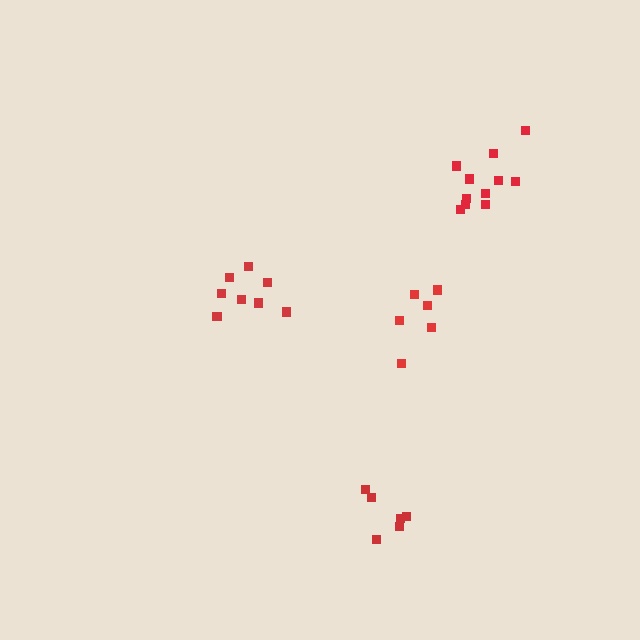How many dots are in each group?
Group 1: 6 dots, Group 2: 8 dots, Group 3: 6 dots, Group 4: 11 dots (31 total).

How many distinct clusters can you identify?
There are 4 distinct clusters.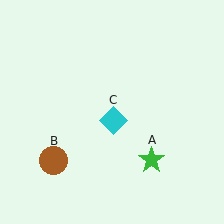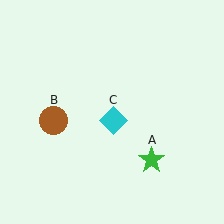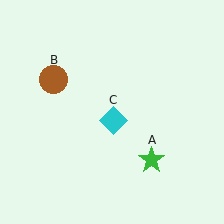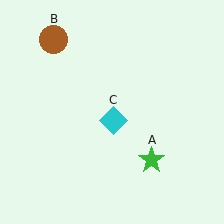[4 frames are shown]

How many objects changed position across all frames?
1 object changed position: brown circle (object B).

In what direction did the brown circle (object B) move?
The brown circle (object B) moved up.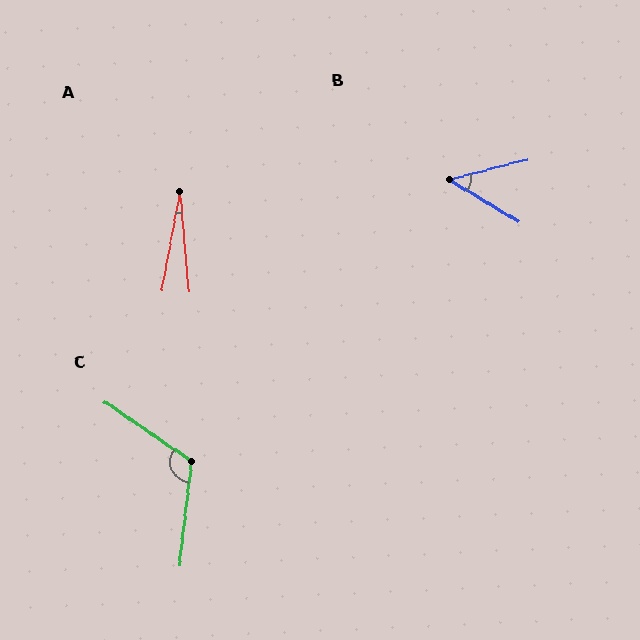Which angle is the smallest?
A, at approximately 16 degrees.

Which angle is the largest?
C, at approximately 118 degrees.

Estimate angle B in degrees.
Approximately 46 degrees.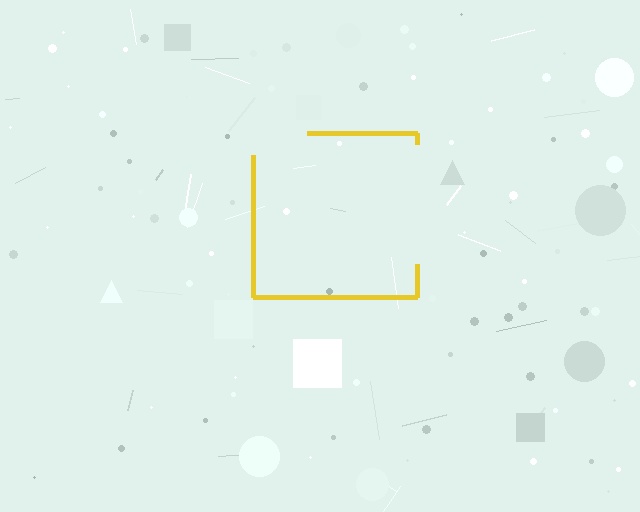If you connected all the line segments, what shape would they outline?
They would outline a square.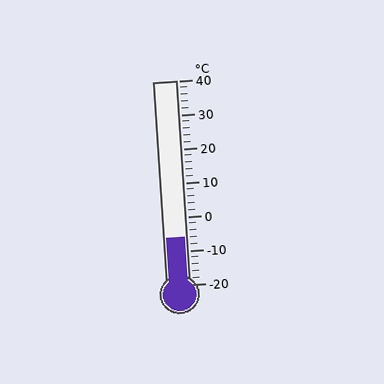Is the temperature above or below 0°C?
The temperature is below 0°C.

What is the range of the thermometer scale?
The thermometer scale ranges from -20°C to 40°C.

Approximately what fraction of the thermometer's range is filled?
The thermometer is filled to approximately 25% of its range.